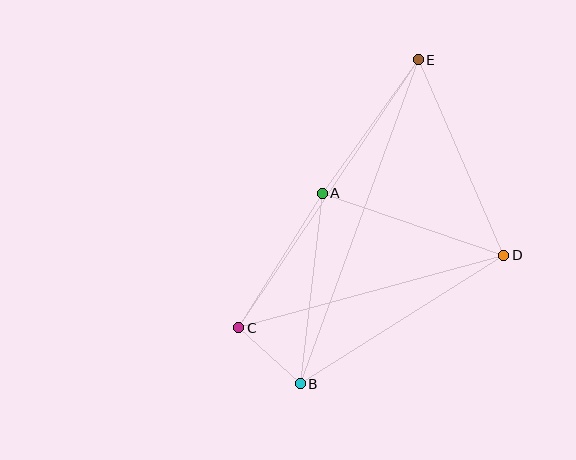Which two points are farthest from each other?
Points B and E are farthest from each other.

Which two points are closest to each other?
Points B and C are closest to each other.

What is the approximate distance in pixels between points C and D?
The distance between C and D is approximately 275 pixels.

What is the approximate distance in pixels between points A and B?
The distance between A and B is approximately 192 pixels.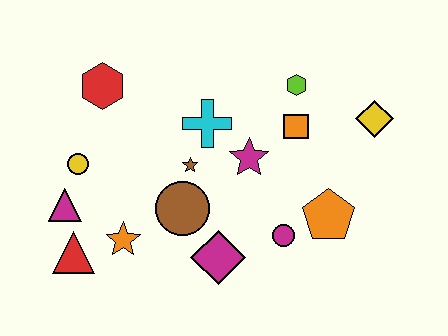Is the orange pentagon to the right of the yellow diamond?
No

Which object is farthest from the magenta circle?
The red hexagon is farthest from the magenta circle.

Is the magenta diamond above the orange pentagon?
No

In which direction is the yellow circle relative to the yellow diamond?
The yellow circle is to the left of the yellow diamond.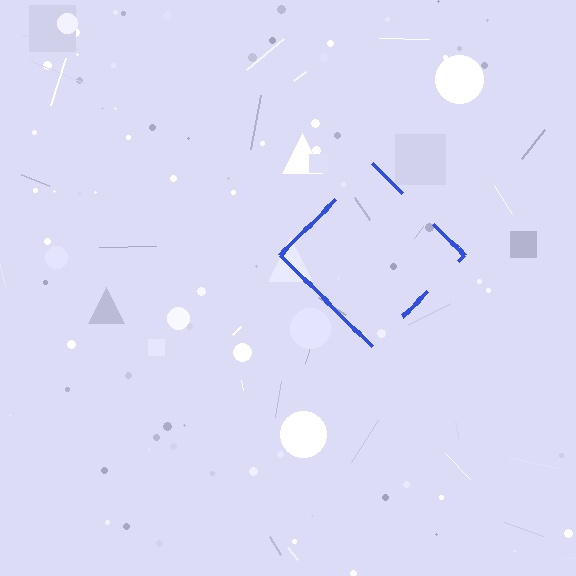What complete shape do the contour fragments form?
The contour fragments form a diamond.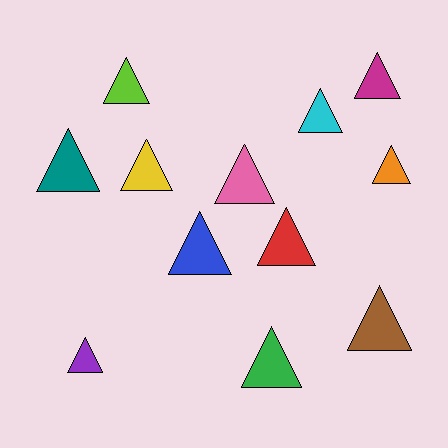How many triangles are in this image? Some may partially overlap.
There are 12 triangles.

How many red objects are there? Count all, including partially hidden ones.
There is 1 red object.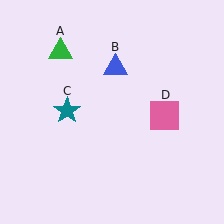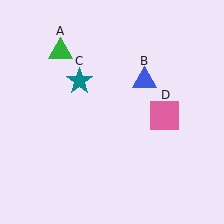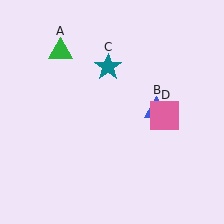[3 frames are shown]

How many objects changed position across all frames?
2 objects changed position: blue triangle (object B), teal star (object C).